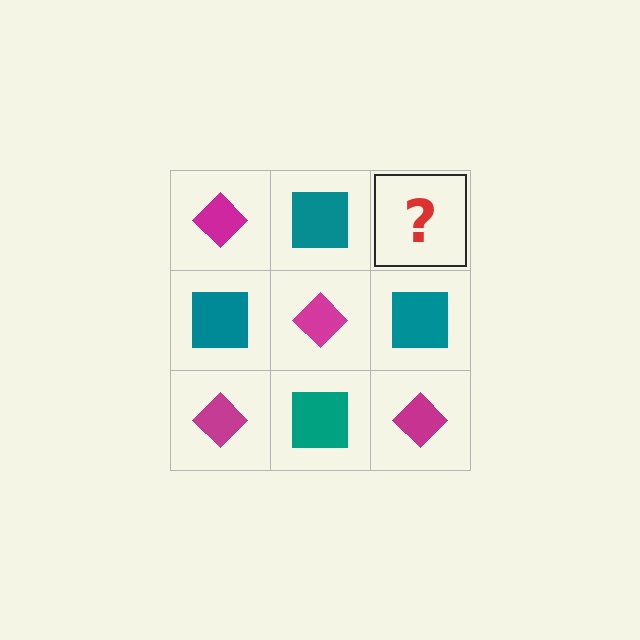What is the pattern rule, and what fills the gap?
The rule is that it alternates magenta diamond and teal square in a checkerboard pattern. The gap should be filled with a magenta diamond.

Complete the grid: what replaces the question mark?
The question mark should be replaced with a magenta diamond.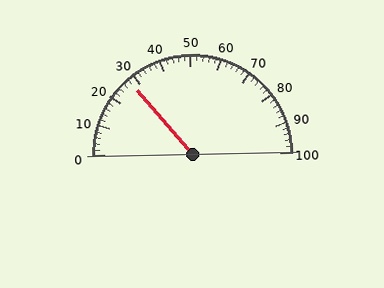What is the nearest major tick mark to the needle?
The nearest major tick mark is 30.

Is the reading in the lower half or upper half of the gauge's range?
The reading is in the lower half of the range (0 to 100).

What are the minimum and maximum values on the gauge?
The gauge ranges from 0 to 100.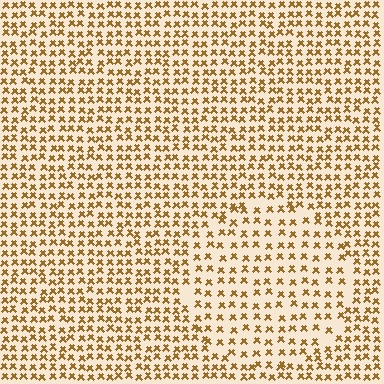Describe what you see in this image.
The image contains small brown elements arranged at two different densities. A circle-shaped region is visible where the elements are less densely packed than the surrounding area.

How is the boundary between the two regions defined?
The boundary is defined by a change in element density (approximately 1.6x ratio). All elements are the same color, size, and shape.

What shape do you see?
I see a circle.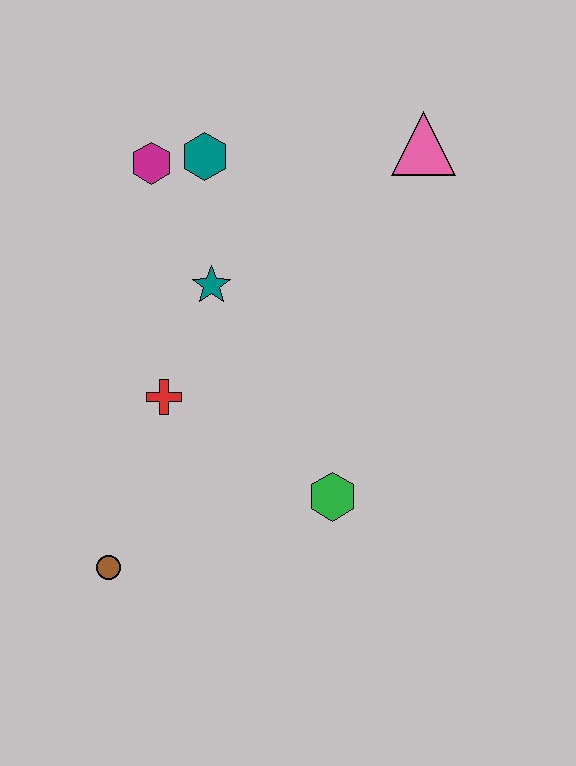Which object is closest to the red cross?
The teal star is closest to the red cross.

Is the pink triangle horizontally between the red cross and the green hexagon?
No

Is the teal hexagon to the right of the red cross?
Yes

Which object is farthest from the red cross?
The pink triangle is farthest from the red cross.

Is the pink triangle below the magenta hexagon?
No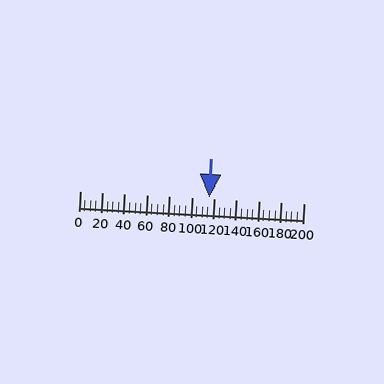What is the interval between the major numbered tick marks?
The major tick marks are spaced 20 units apart.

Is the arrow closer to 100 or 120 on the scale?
The arrow is closer to 120.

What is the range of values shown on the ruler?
The ruler shows values from 0 to 200.